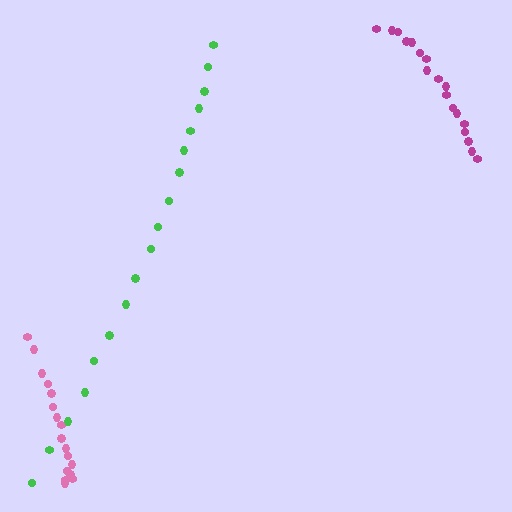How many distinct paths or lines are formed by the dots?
There are 3 distinct paths.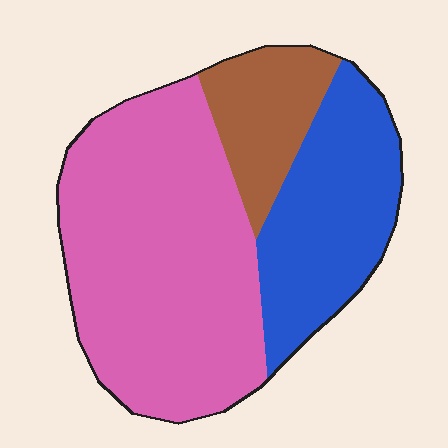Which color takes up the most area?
Pink, at roughly 55%.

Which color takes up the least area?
Brown, at roughly 15%.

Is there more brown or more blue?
Blue.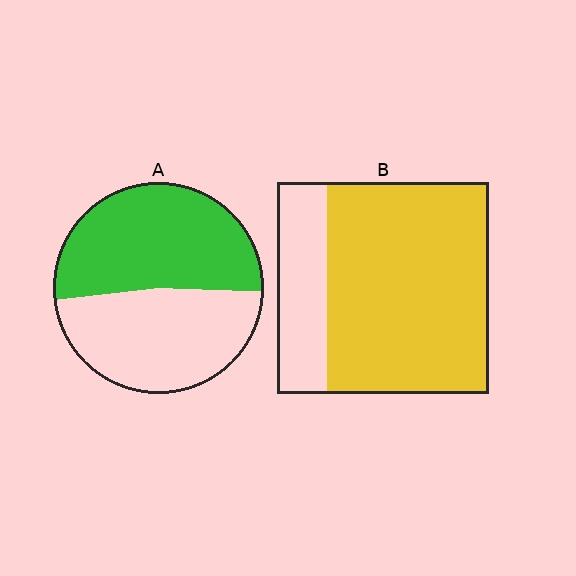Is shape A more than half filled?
Roughly half.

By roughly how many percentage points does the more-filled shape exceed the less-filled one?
By roughly 25 percentage points (B over A).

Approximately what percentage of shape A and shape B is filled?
A is approximately 50% and B is approximately 75%.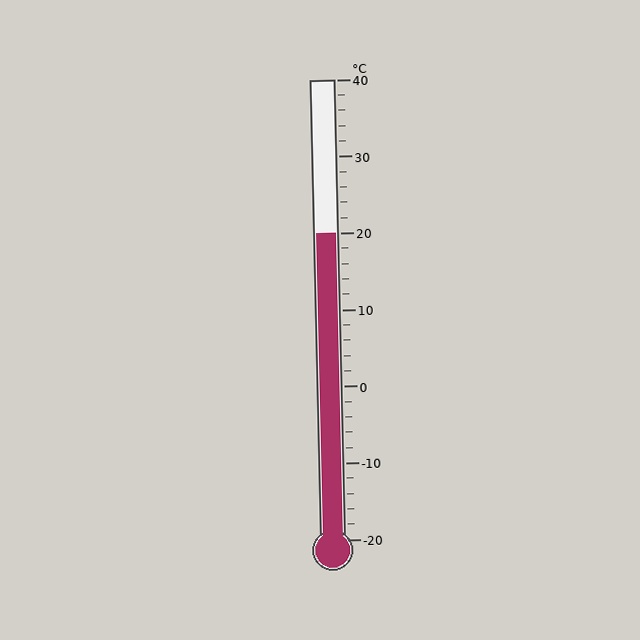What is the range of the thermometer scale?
The thermometer scale ranges from -20°C to 40°C.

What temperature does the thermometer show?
The thermometer shows approximately 20°C.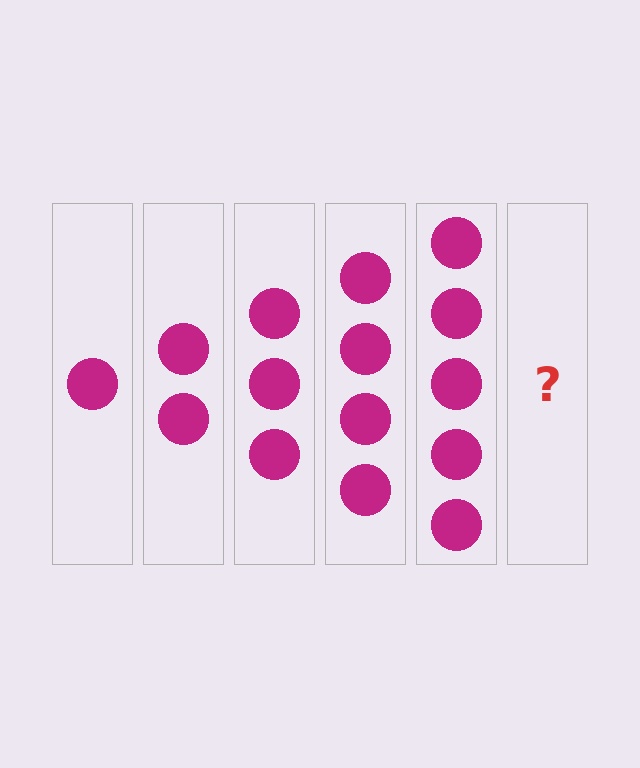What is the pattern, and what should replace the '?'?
The pattern is that each step adds one more circle. The '?' should be 6 circles.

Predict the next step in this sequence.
The next step is 6 circles.